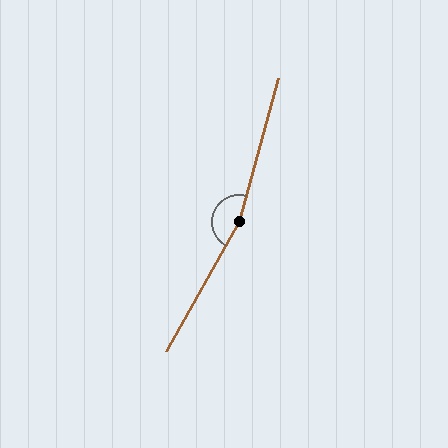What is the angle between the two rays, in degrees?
Approximately 166 degrees.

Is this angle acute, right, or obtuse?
It is obtuse.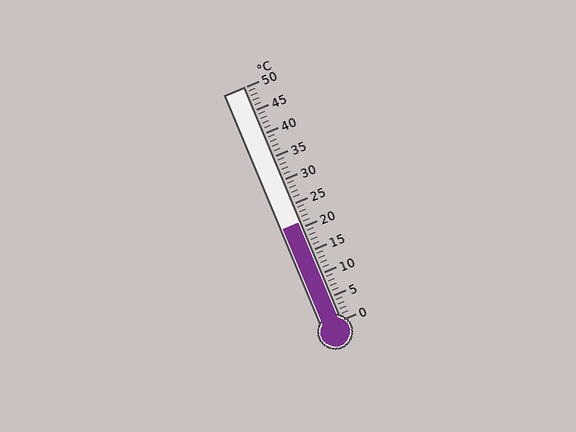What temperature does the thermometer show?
The thermometer shows approximately 21°C.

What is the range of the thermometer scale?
The thermometer scale ranges from 0°C to 50°C.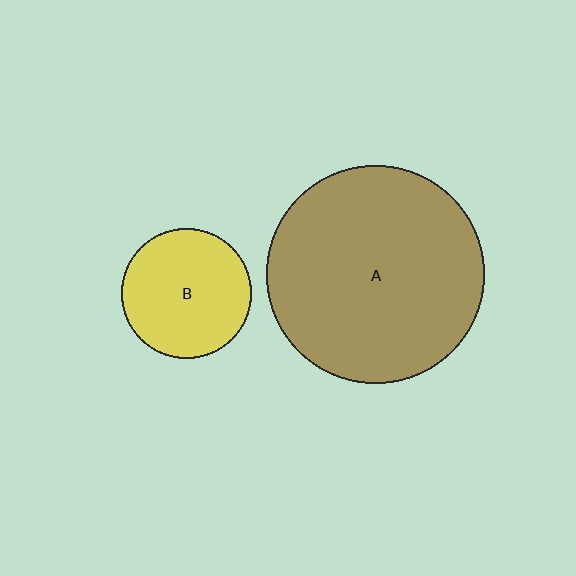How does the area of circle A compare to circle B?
Approximately 2.8 times.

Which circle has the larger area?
Circle A (brown).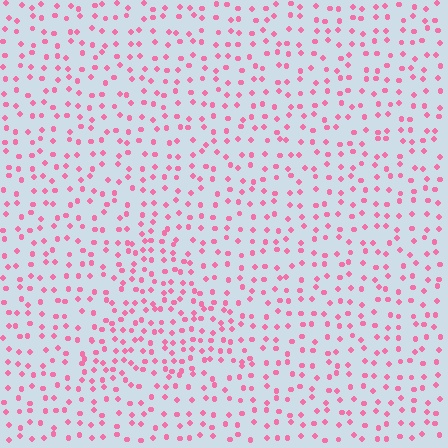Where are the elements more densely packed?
The elements are more densely packed inside the triangle boundary.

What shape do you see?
I see a triangle.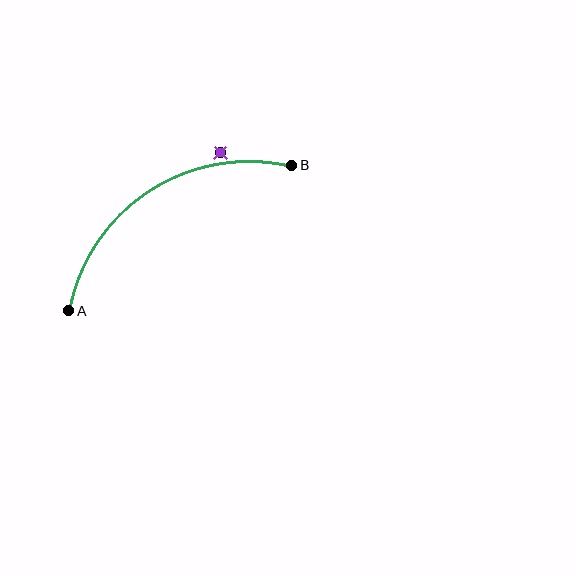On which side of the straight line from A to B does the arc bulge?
The arc bulges above the straight line connecting A and B.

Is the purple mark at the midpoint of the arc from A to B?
No — the purple mark does not lie on the arc at all. It sits slightly outside the curve.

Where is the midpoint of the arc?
The arc midpoint is the point on the curve farthest from the straight line joining A and B. It sits above that line.